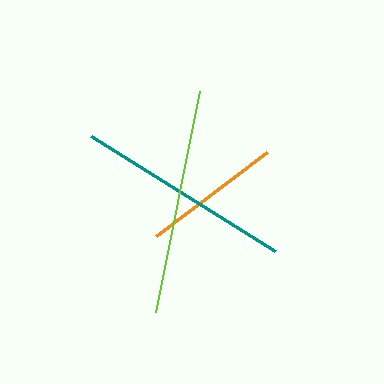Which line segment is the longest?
The lime line is the longest at approximately 225 pixels.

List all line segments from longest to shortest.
From longest to shortest: lime, teal, orange.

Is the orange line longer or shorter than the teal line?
The teal line is longer than the orange line.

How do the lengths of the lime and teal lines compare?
The lime and teal lines are approximately the same length.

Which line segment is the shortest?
The orange line is the shortest at approximately 139 pixels.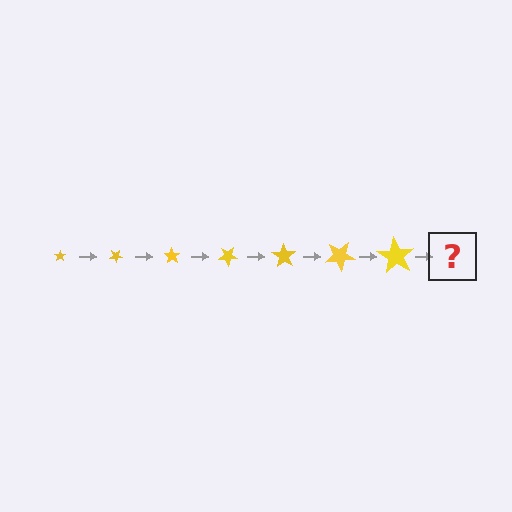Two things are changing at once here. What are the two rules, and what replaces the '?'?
The two rules are that the star grows larger each step and it rotates 35 degrees each step. The '?' should be a star, larger than the previous one and rotated 245 degrees from the start.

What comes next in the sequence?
The next element should be a star, larger than the previous one and rotated 245 degrees from the start.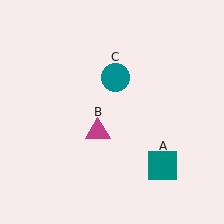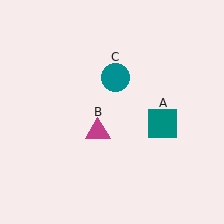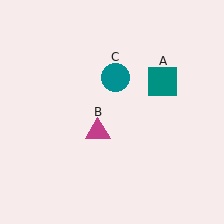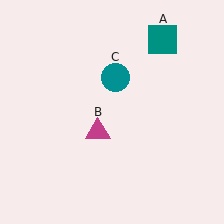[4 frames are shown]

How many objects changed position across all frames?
1 object changed position: teal square (object A).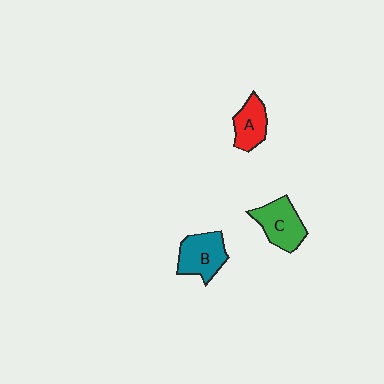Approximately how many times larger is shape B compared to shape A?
Approximately 1.3 times.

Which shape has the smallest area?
Shape A (red).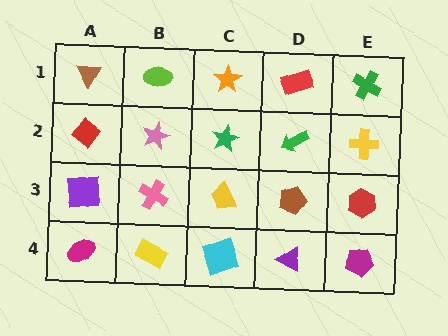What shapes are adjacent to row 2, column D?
A red rectangle (row 1, column D), a brown pentagon (row 3, column D), a green star (row 2, column C), a yellow cross (row 2, column E).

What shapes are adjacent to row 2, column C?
An orange star (row 1, column C), a yellow trapezoid (row 3, column C), a pink star (row 2, column B), a green arrow (row 2, column D).